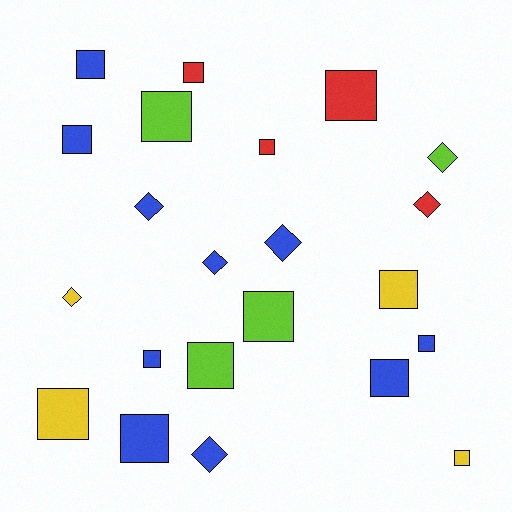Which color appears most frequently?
Blue, with 10 objects.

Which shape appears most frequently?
Square, with 15 objects.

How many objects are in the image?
There are 22 objects.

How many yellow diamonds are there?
There is 1 yellow diamond.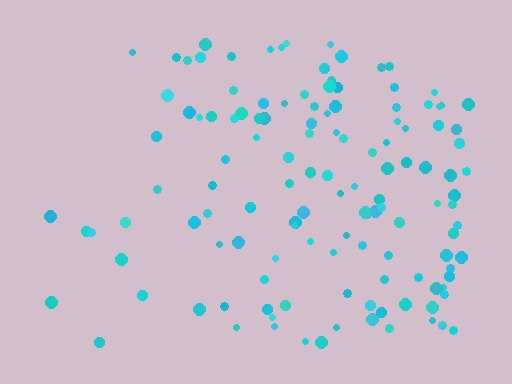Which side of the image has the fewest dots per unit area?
The left.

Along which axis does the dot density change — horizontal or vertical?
Horizontal.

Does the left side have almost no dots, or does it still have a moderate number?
Still a moderate number, just noticeably fewer than the right.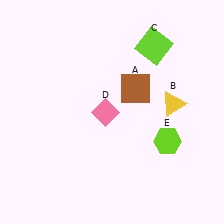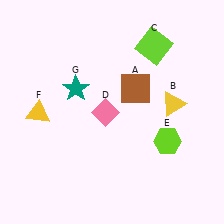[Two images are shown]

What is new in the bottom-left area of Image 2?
A yellow triangle (F) was added in the bottom-left area of Image 2.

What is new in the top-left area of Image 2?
A teal star (G) was added in the top-left area of Image 2.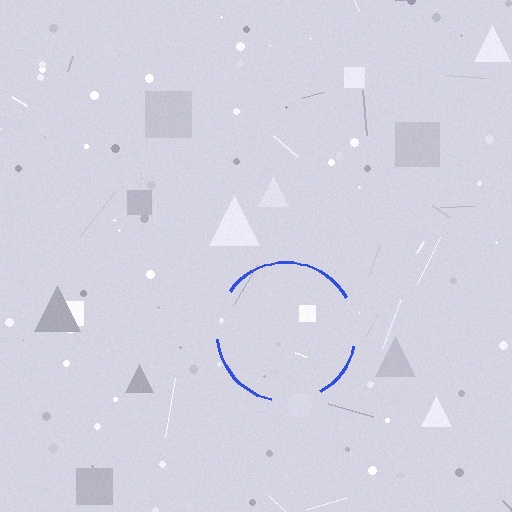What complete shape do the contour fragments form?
The contour fragments form a circle.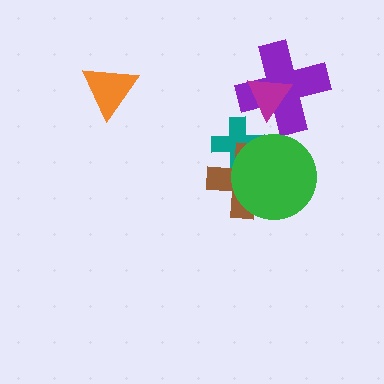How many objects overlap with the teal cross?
2 objects overlap with the teal cross.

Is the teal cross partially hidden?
Yes, it is partially covered by another shape.